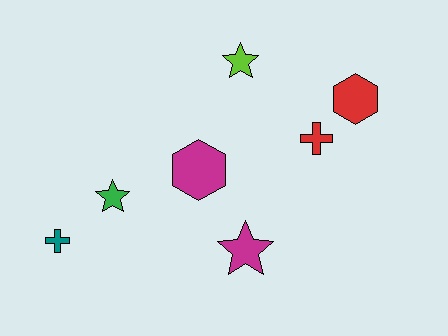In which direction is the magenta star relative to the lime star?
The magenta star is below the lime star.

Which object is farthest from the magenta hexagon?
The red hexagon is farthest from the magenta hexagon.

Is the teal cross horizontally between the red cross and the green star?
No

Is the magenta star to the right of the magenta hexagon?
Yes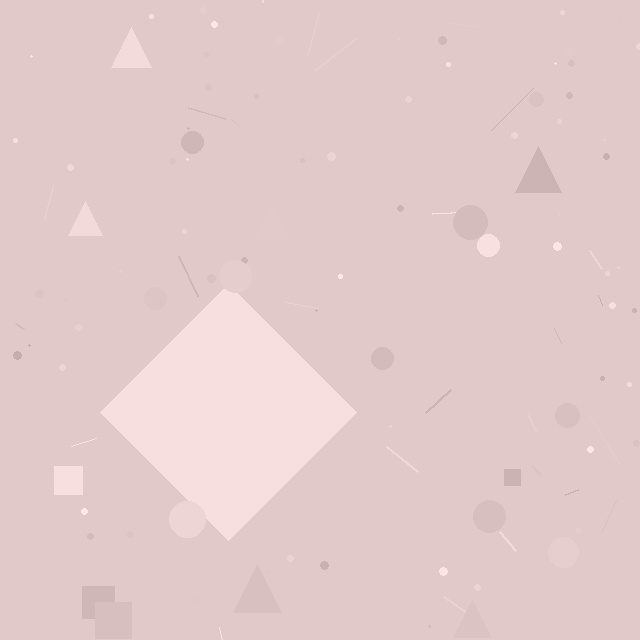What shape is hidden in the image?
A diamond is hidden in the image.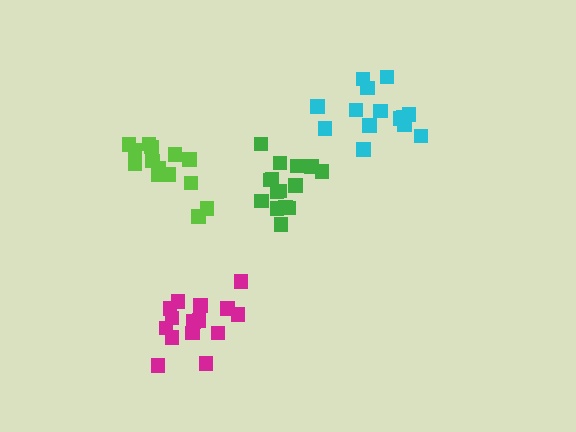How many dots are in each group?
Group 1: 15 dots, Group 2: 14 dots, Group 3: 14 dots, Group 4: 15 dots (58 total).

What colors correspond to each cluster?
The clusters are colored: green, lime, cyan, magenta.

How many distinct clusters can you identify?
There are 4 distinct clusters.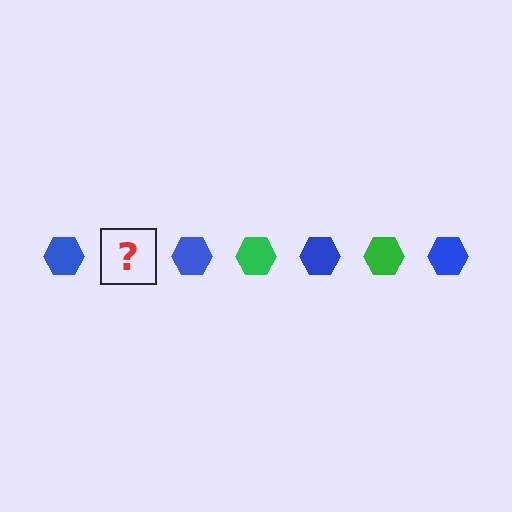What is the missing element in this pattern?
The missing element is a green hexagon.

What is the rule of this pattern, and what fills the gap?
The rule is that the pattern cycles through blue, green hexagons. The gap should be filled with a green hexagon.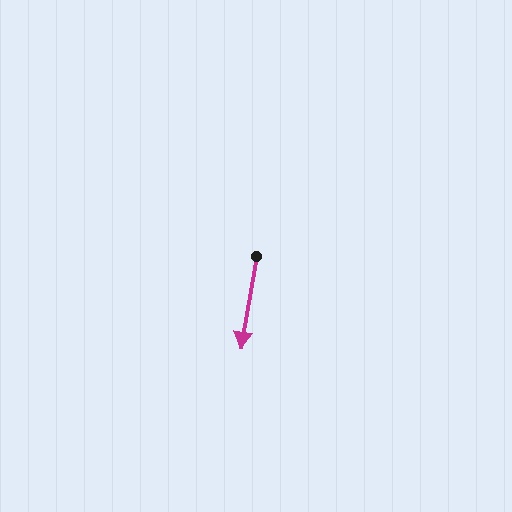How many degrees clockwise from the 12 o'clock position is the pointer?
Approximately 190 degrees.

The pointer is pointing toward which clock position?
Roughly 6 o'clock.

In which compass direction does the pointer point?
South.